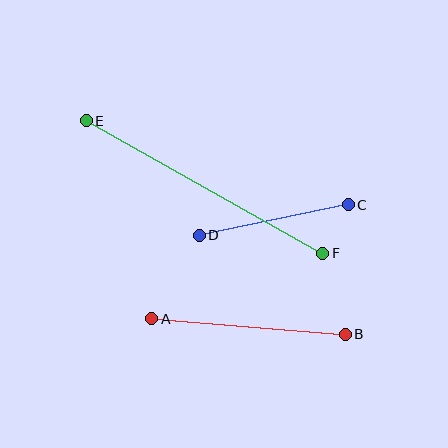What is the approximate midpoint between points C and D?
The midpoint is at approximately (274, 220) pixels.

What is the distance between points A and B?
The distance is approximately 194 pixels.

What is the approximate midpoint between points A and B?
The midpoint is at approximately (248, 326) pixels.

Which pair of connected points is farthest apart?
Points E and F are farthest apart.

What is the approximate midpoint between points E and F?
The midpoint is at approximately (204, 187) pixels.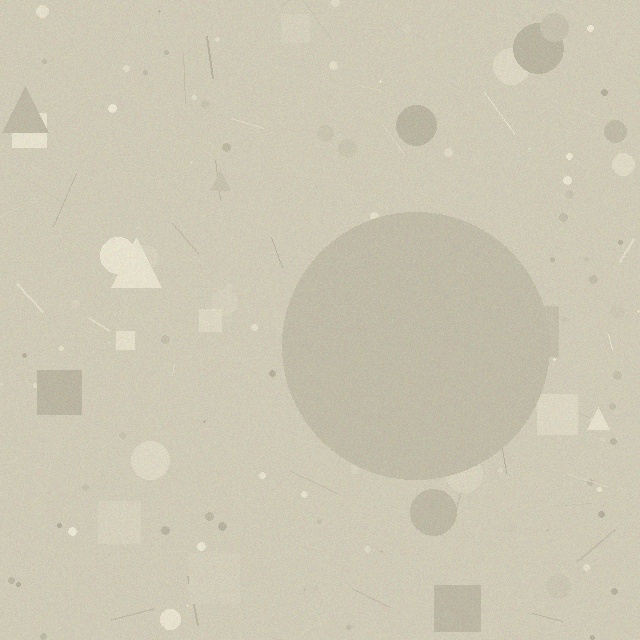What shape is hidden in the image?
A circle is hidden in the image.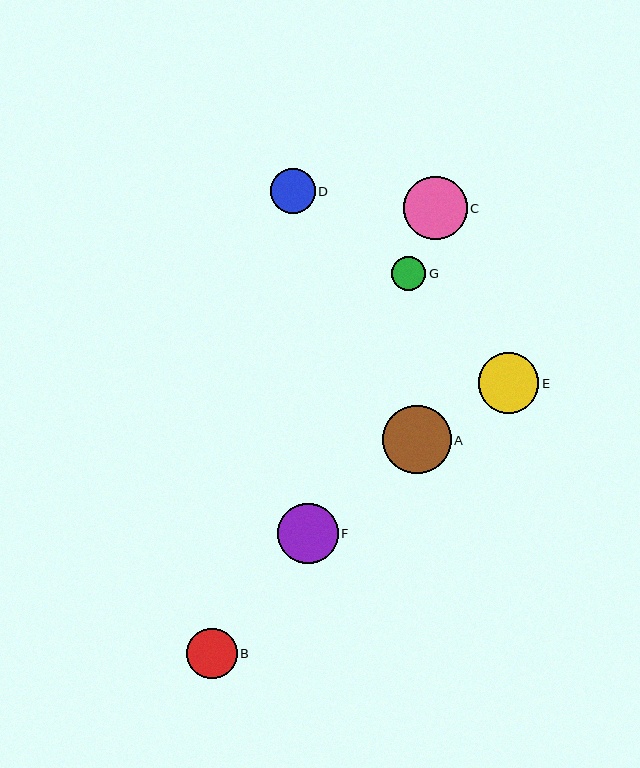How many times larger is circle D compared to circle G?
Circle D is approximately 1.3 times the size of circle G.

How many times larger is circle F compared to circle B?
Circle F is approximately 1.2 times the size of circle B.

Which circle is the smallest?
Circle G is the smallest with a size of approximately 34 pixels.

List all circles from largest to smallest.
From largest to smallest: A, C, F, E, B, D, G.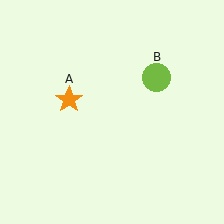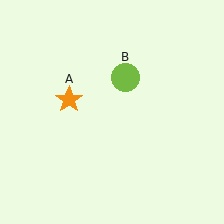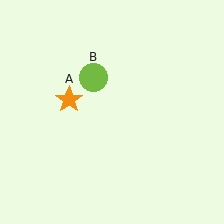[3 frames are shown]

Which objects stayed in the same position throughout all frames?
Orange star (object A) remained stationary.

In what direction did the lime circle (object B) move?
The lime circle (object B) moved left.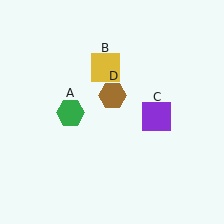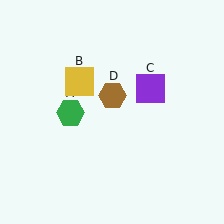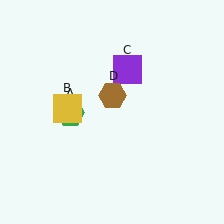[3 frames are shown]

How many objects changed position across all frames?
2 objects changed position: yellow square (object B), purple square (object C).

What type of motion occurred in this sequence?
The yellow square (object B), purple square (object C) rotated counterclockwise around the center of the scene.